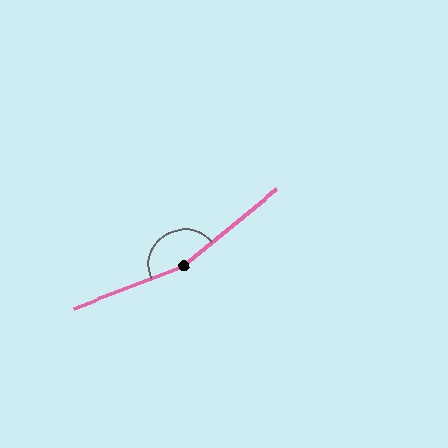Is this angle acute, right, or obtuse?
It is obtuse.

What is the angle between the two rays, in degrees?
Approximately 162 degrees.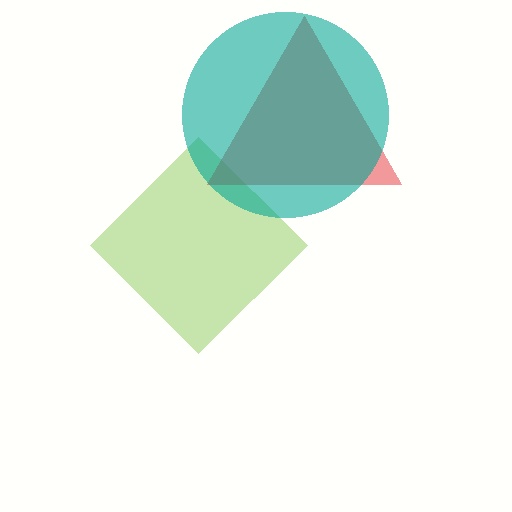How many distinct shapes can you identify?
There are 3 distinct shapes: a lime diamond, a red triangle, a teal circle.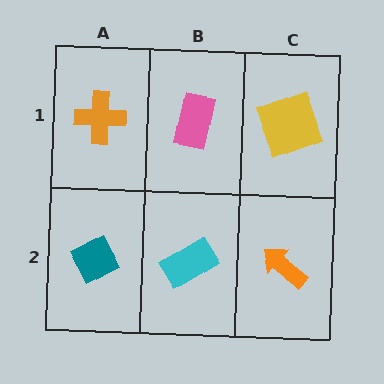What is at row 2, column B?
A cyan rectangle.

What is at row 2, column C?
An orange arrow.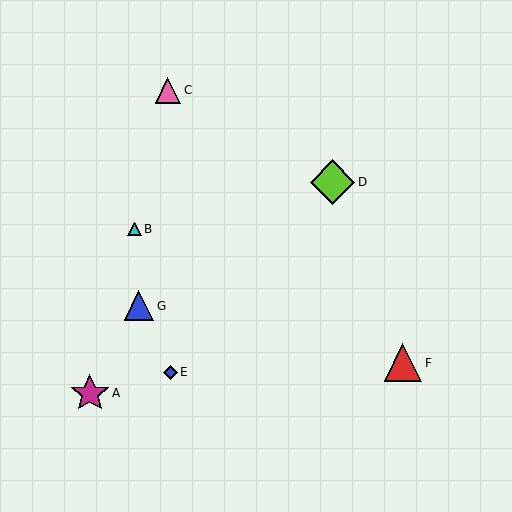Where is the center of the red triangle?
The center of the red triangle is at (403, 363).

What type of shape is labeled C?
Shape C is a pink triangle.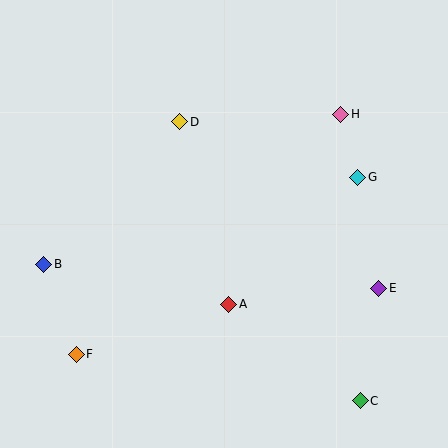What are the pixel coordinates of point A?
Point A is at (229, 304).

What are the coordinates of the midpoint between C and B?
The midpoint between C and B is at (202, 332).